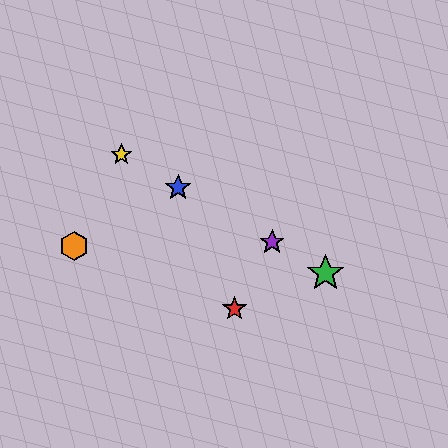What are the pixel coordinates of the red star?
The red star is at (234, 309).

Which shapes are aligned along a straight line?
The blue star, the green star, the yellow star, the purple star are aligned along a straight line.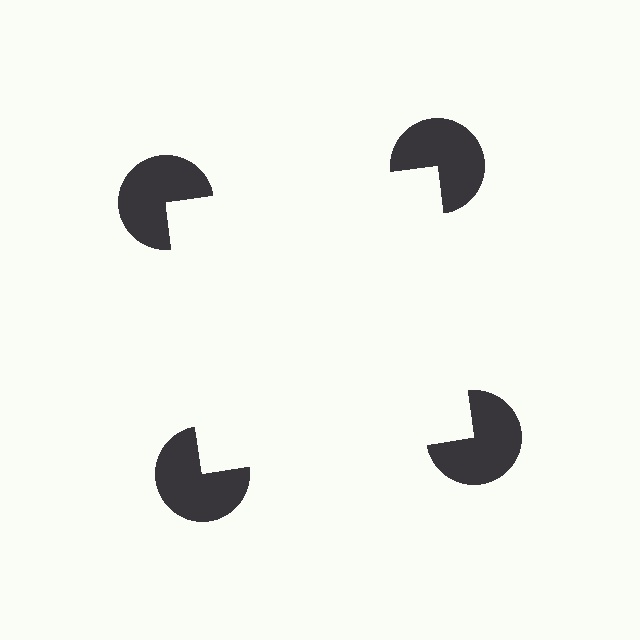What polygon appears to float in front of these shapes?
An illusory square — its edges are inferred from the aligned wedge cuts in the pac-man discs, not physically drawn.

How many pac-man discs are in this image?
There are 4 — one at each vertex of the illusory square.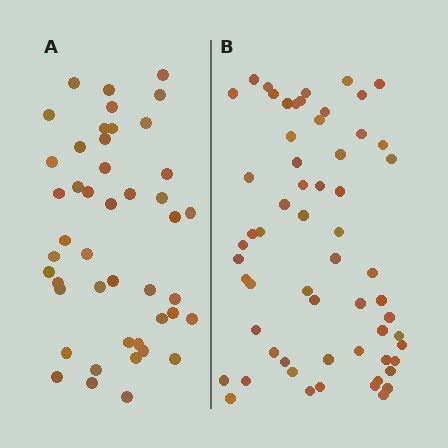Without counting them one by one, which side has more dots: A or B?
Region B (the right region) has more dots.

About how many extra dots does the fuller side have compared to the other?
Region B has approximately 15 more dots than region A.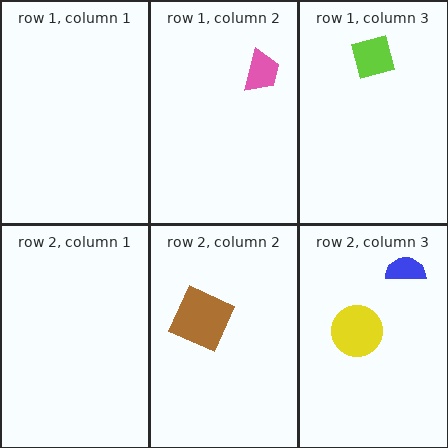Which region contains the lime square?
The row 1, column 3 region.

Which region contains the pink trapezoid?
The row 1, column 2 region.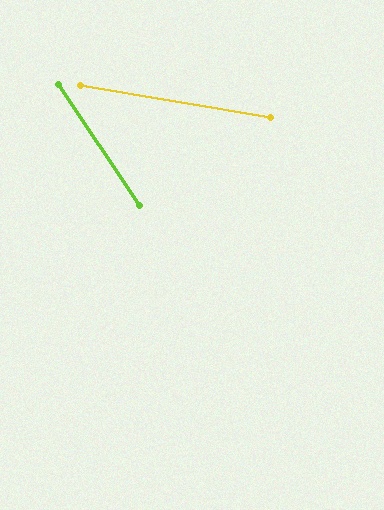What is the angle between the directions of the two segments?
Approximately 46 degrees.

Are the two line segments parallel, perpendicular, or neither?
Neither parallel nor perpendicular — they differ by about 46°.